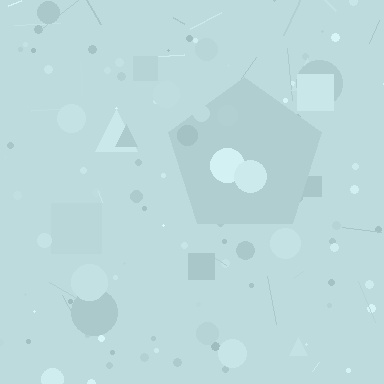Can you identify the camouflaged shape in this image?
The camouflaged shape is a pentagon.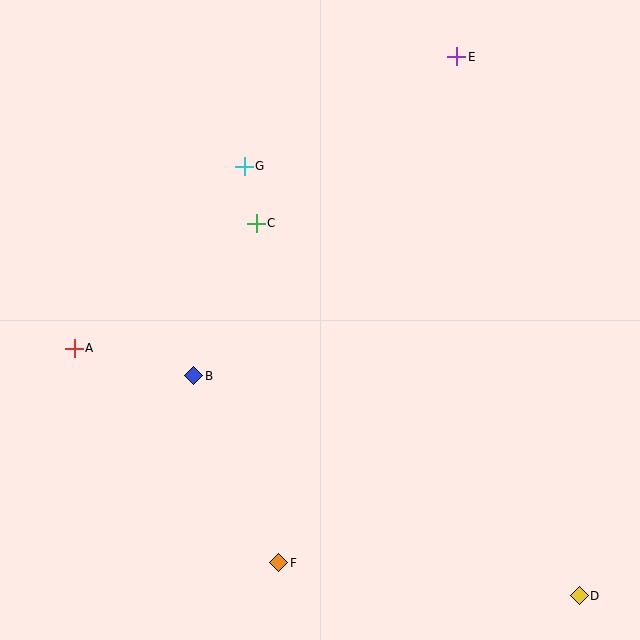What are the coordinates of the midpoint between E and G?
The midpoint between E and G is at (351, 112).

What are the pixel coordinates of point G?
Point G is at (244, 166).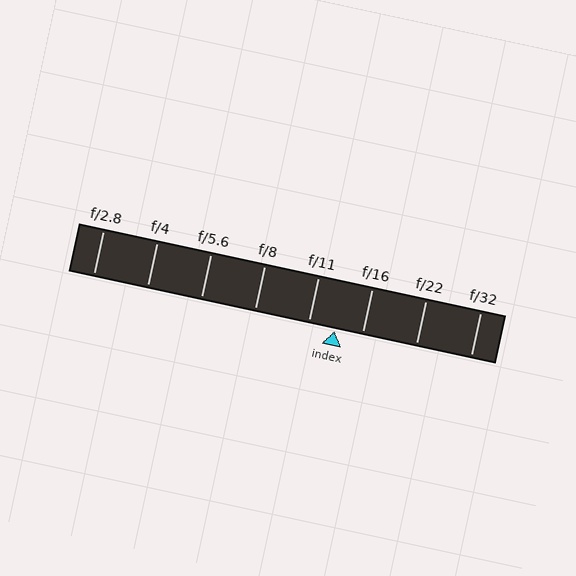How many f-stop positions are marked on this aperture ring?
There are 8 f-stop positions marked.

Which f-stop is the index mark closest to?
The index mark is closest to f/11.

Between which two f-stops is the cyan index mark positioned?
The index mark is between f/11 and f/16.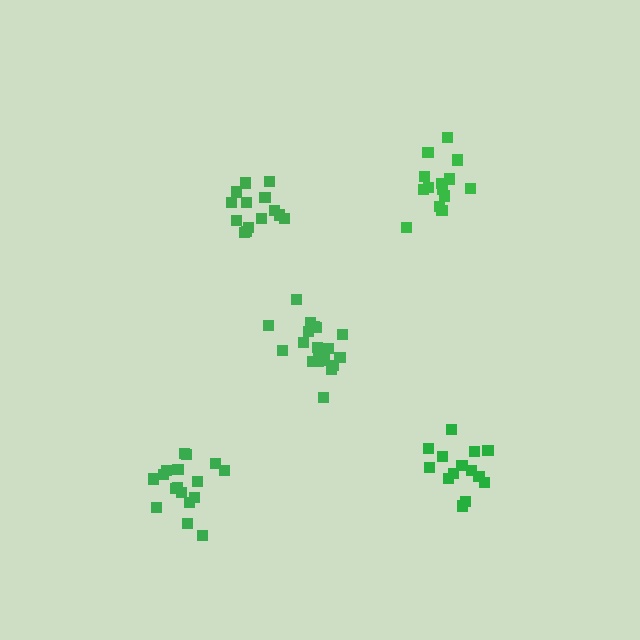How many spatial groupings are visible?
There are 5 spatial groupings.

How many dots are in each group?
Group 1: 17 dots, Group 2: 14 dots, Group 3: 19 dots, Group 4: 14 dots, Group 5: 14 dots (78 total).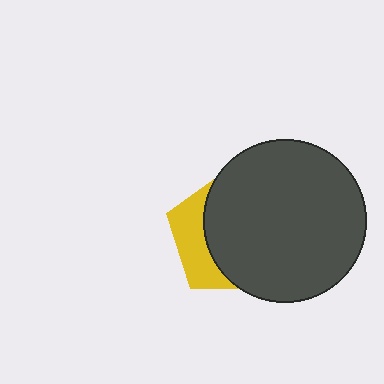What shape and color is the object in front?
The object in front is a dark gray circle.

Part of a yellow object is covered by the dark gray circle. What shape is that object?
It is a pentagon.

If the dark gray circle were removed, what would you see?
You would see the complete yellow pentagon.